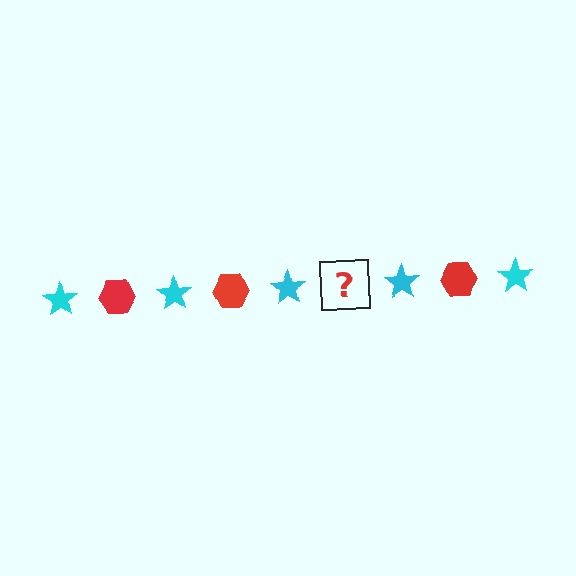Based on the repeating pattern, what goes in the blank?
The blank should be a red hexagon.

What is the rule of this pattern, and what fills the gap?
The rule is that the pattern alternates between cyan star and red hexagon. The gap should be filled with a red hexagon.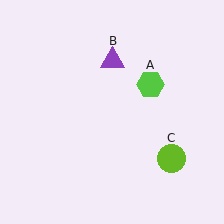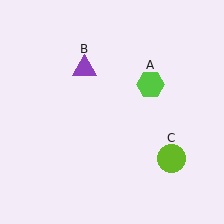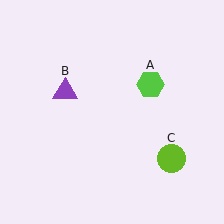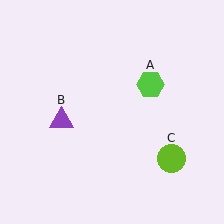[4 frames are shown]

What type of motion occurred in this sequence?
The purple triangle (object B) rotated counterclockwise around the center of the scene.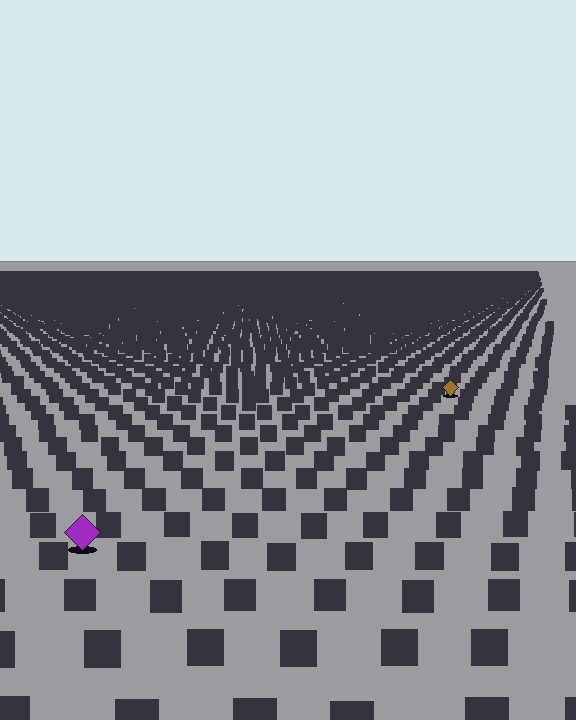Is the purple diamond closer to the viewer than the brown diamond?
Yes. The purple diamond is closer — you can tell from the texture gradient: the ground texture is coarser near it.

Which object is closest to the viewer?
The purple diamond is closest. The texture marks near it are larger and more spread out.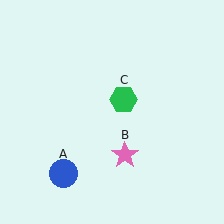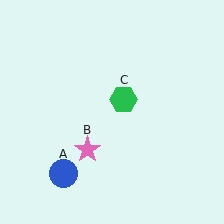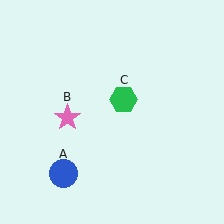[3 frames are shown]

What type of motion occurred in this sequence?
The pink star (object B) rotated clockwise around the center of the scene.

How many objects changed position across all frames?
1 object changed position: pink star (object B).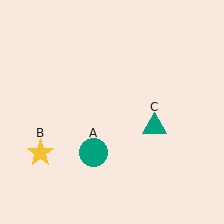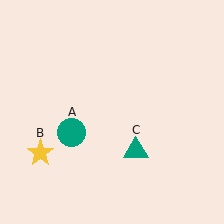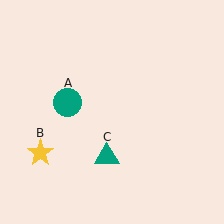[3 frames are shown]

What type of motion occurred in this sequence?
The teal circle (object A), teal triangle (object C) rotated clockwise around the center of the scene.